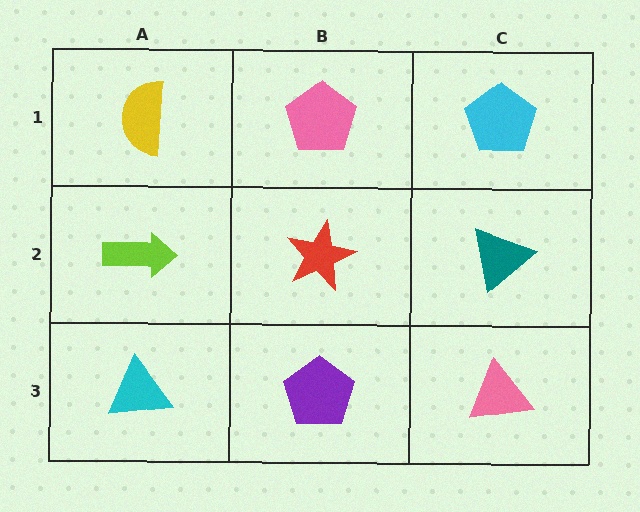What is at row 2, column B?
A red star.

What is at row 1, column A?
A yellow semicircle.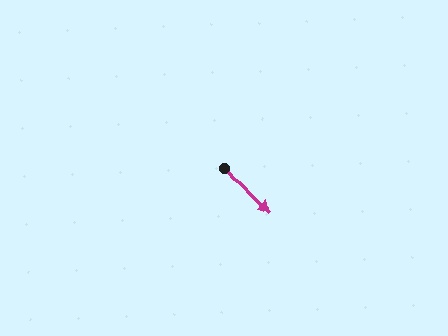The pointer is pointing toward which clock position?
Roughly 5 o'clock.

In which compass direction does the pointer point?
Southeast.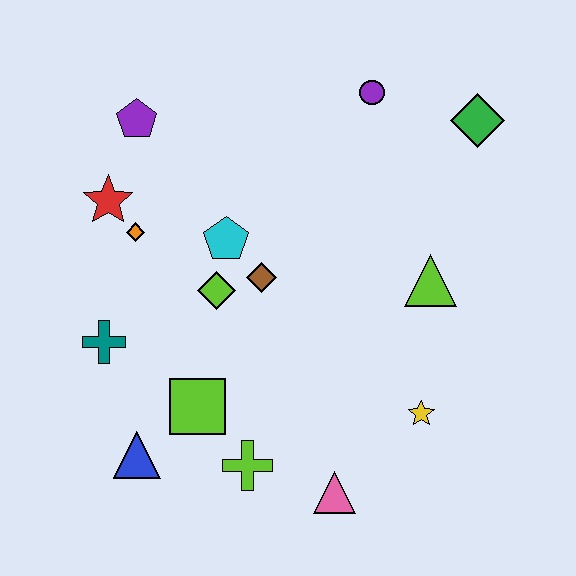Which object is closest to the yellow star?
The pink triangle is closest to the yellow star.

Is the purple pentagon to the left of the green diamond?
Yes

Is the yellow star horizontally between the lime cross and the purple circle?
No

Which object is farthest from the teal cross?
The green diamond is farthest from the teal cross.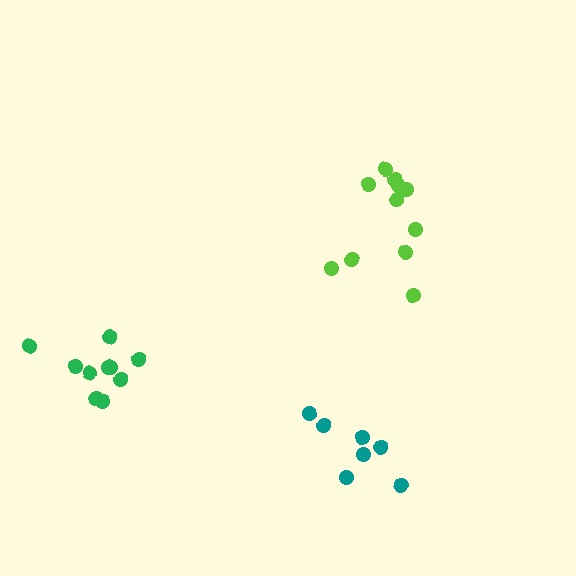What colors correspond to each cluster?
The clusters are colored: teal, lime, green.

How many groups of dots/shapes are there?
There are 3 groups.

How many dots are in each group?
Group 1: 7 dots, Group 2: 11 dots, Group 3: 10 dots (28 total).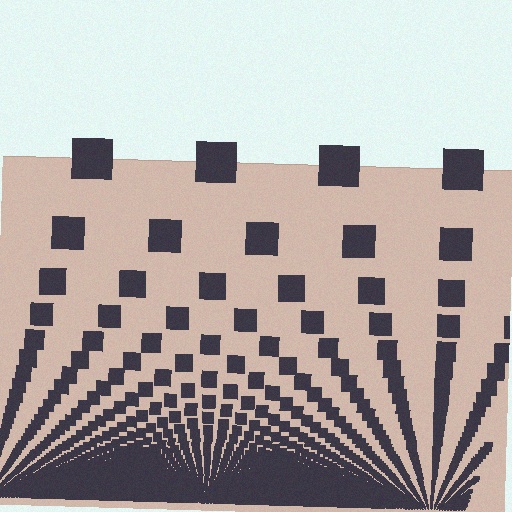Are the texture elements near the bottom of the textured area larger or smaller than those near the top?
Smaller. The gradient is inverted — elements near the bottom are smaller and denser.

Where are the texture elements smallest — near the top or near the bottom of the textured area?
Near the bottom.